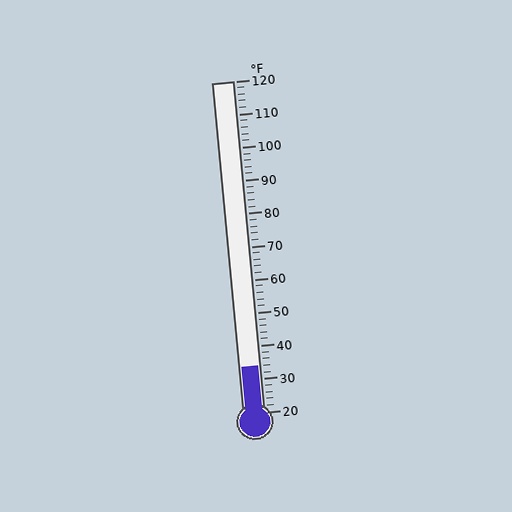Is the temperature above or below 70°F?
The temperature is below 70°F.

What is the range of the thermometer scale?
The thermometer scale ranges from 20°F to 120°F.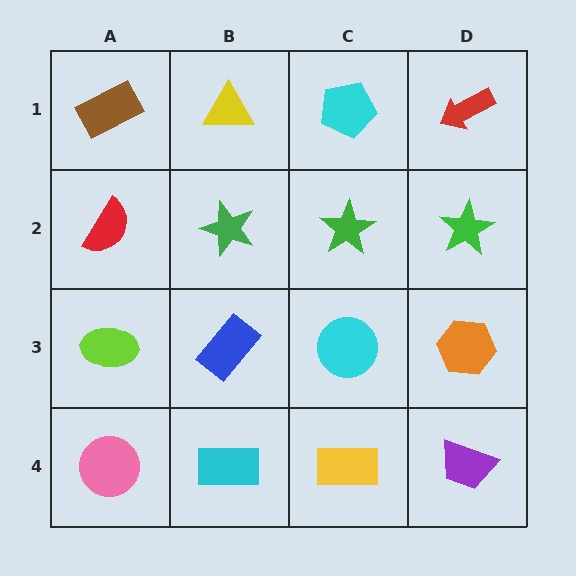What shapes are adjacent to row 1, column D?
A green star (row 2, column D), a cyan pentagon (row 1, column C).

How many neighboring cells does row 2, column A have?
3.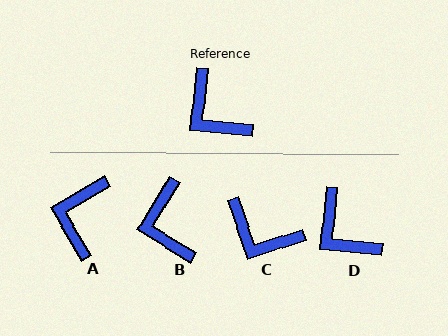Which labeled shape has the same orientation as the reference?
D.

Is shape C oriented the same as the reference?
No, it is off by about 24 degrees.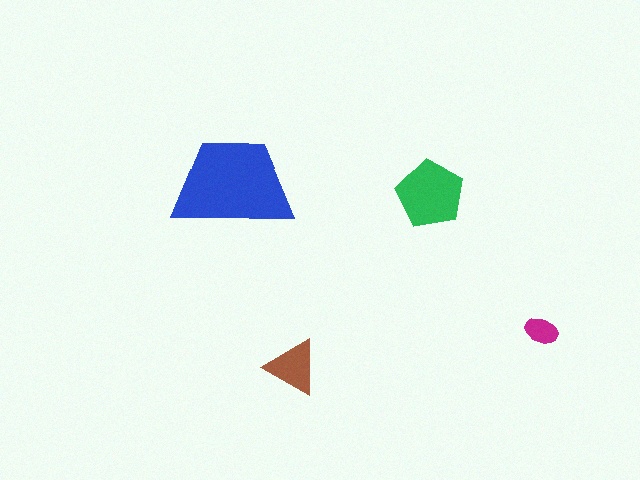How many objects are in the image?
There are 4 objects in the image.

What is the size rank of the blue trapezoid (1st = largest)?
1st.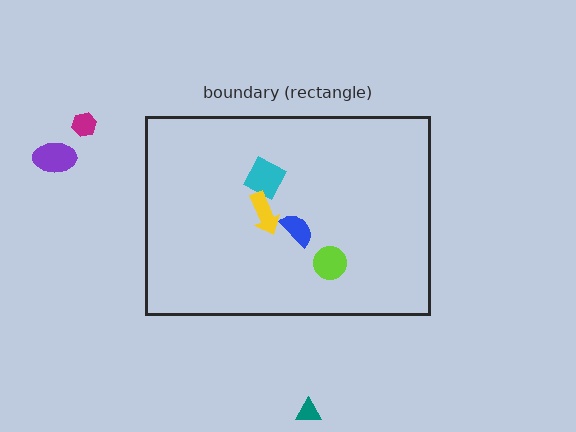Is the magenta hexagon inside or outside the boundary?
Outside.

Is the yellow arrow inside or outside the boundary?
Inside.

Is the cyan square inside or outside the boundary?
Inside.